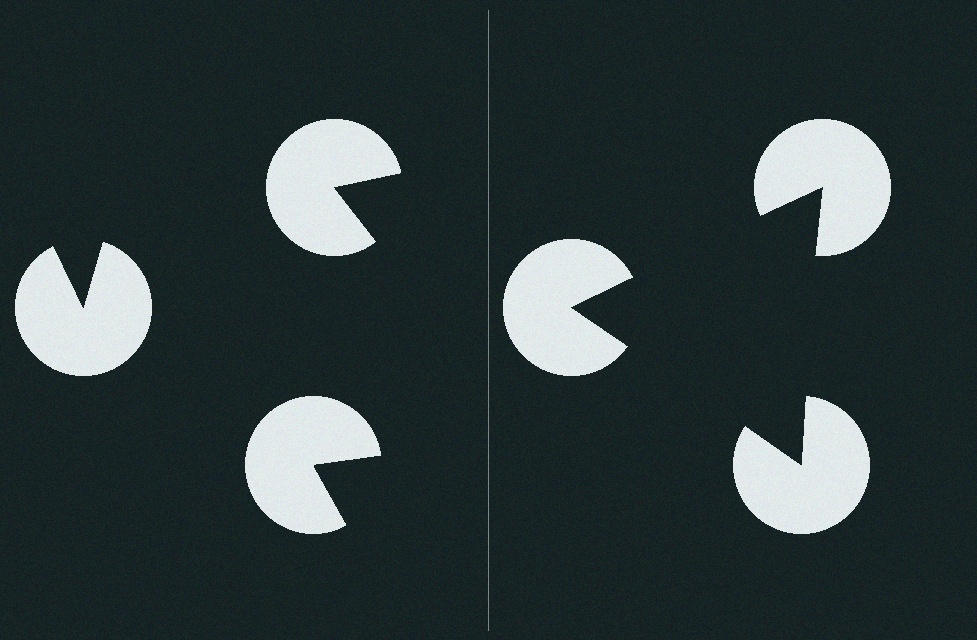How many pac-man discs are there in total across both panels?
6 — 3 on each side.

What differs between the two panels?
The pac-man discs are positioned identically on both sides; only the wedge orientations differ. On the right they align to a triangle; on the left they are misaligned.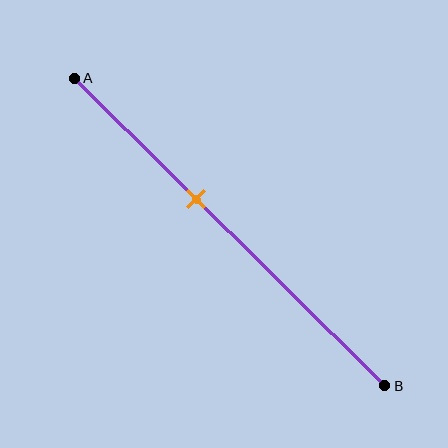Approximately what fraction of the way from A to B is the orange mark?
The orange mark is approximately 40% of the way from A to B.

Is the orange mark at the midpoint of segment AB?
No, the mark is at about 40% from A, not at the 50% midpoint.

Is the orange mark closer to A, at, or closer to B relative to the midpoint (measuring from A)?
The orange mark is closer to point A than the midpoint of segment AB.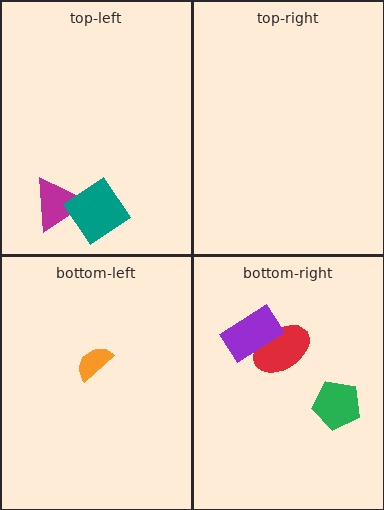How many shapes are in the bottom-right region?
3.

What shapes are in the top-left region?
The magenta triangle, the teal diamond.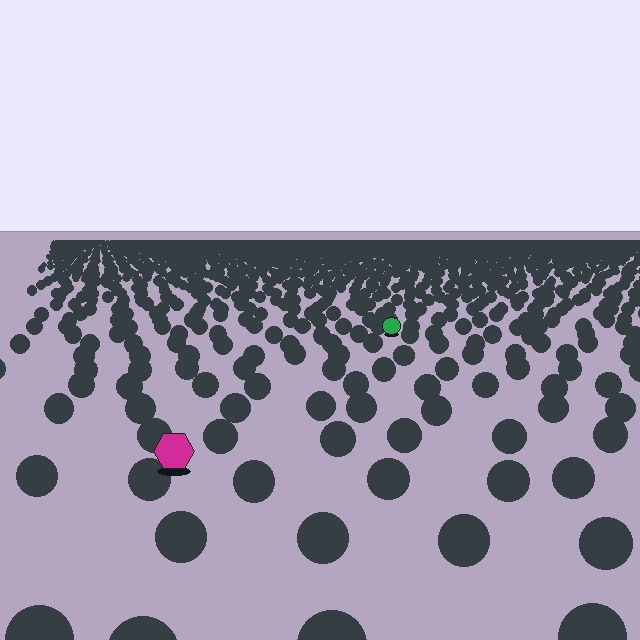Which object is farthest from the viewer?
The green circle is farthest from the viewer. It appears smaller and the ground texture around it is denser.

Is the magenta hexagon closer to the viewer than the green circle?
Yes. The magenta hexagon is closer — you can tell from the texture gradient: the ground texture is coarser near it.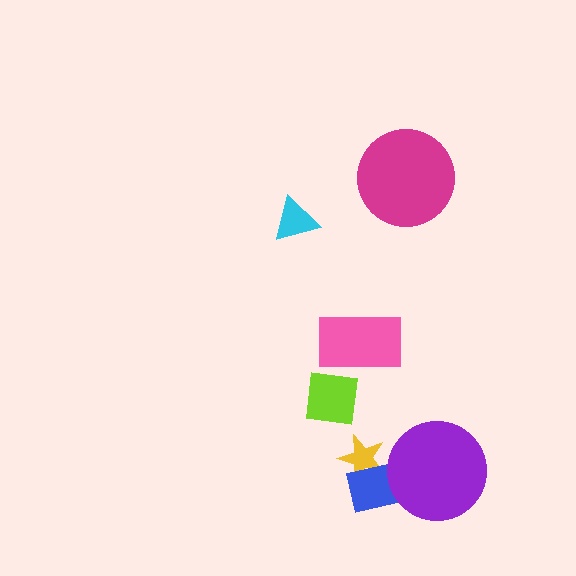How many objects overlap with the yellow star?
1 object overlaps with the yellow star.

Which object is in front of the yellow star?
The blue rectangle is in front of the yellow star.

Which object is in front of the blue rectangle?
The purple circle is in front of the blue rectangle.